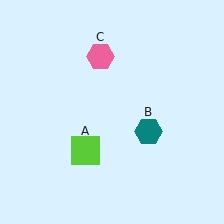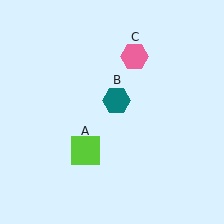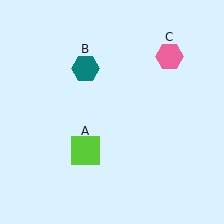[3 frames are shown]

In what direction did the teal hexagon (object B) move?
The teal hexagon (object B) moved up and to the left.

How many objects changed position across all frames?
2 objects changed position: teal hexagon (object B), pink hexagon (object C).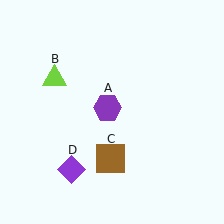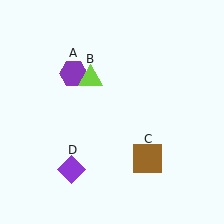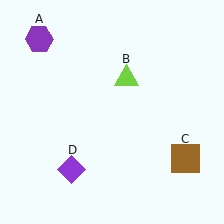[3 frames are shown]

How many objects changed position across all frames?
3 objects changed position: purple hexagon (object A), lime triangle (object B), brown square (object C).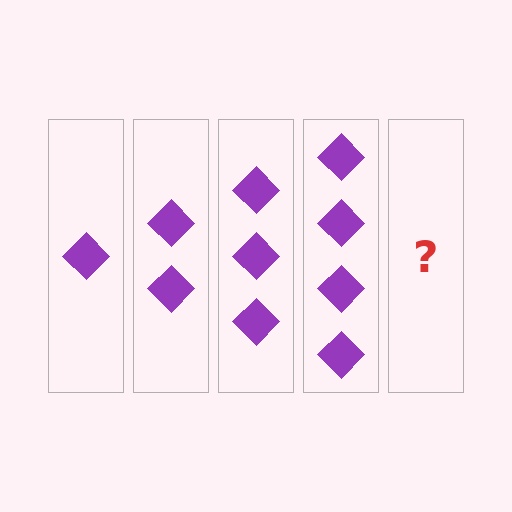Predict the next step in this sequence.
The next step is 5 diamonds.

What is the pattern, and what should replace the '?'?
The pattern is that each step adds one more diamond. The '?' should be 5 diamonds.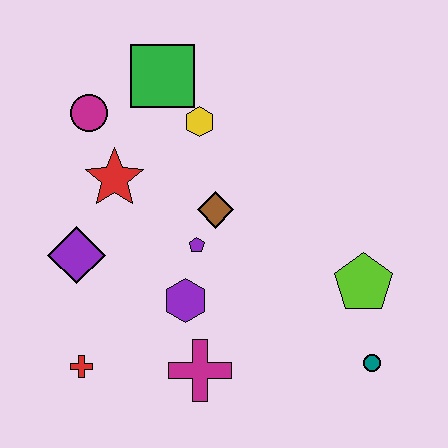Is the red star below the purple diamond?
No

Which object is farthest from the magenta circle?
The teal circle is farthest from the magenta circle.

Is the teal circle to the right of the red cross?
Yes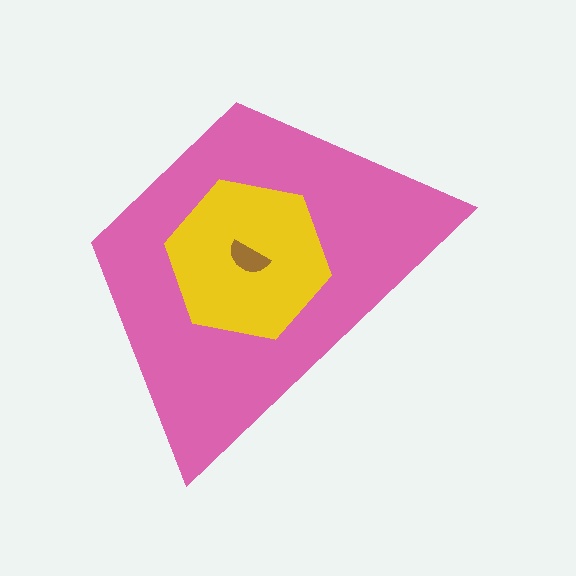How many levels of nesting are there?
3.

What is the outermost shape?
The pink trapezoid.